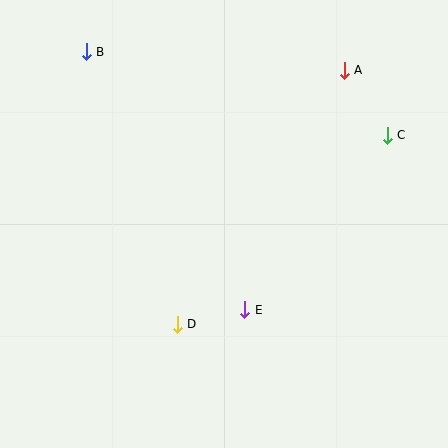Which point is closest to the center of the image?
Point E at (245, 310) is closest to the center.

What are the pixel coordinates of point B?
Point B is at (86, 52).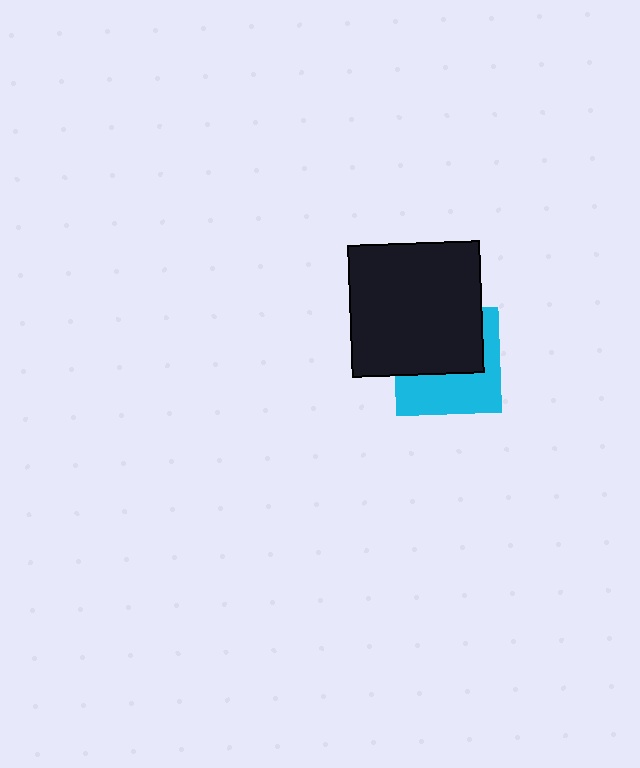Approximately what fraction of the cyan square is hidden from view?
Roughly 53% of the cyan square is hidden behind the black square.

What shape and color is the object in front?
The object in front is a black square.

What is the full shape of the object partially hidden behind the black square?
The partially hidden object is a cyan square.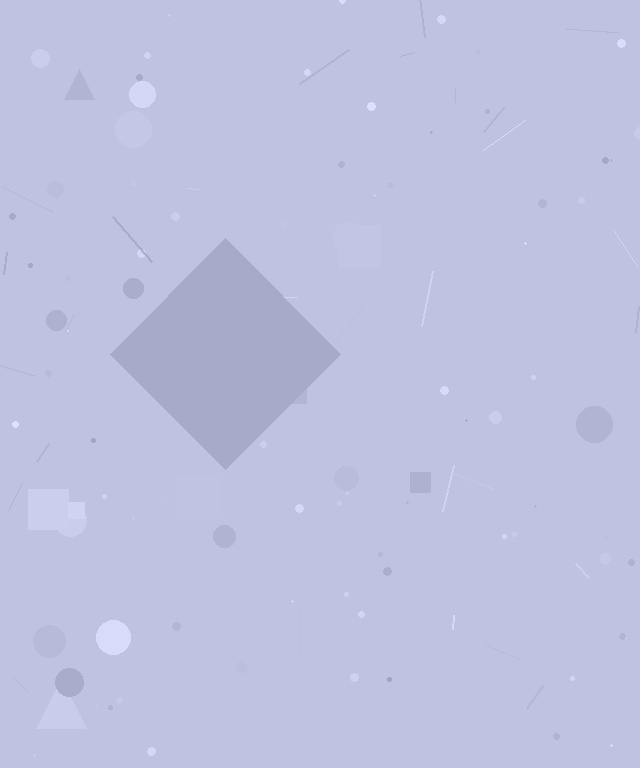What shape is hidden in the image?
A diamond is hidden in the image.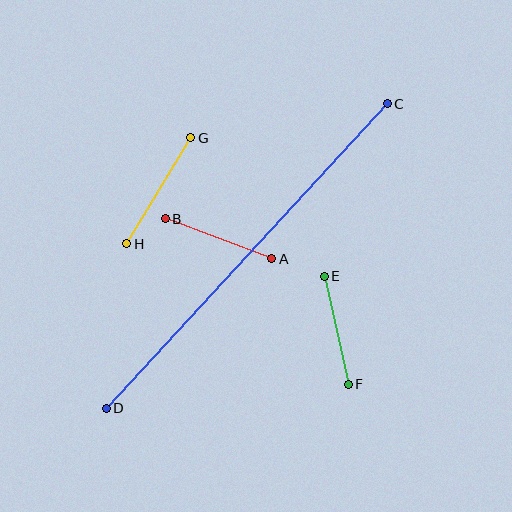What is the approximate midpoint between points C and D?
The midpoint is at approximately (247, 256) pixels.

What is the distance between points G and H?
The distance is approximately 124 pixels.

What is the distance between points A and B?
The distance is approximately 114 pixels.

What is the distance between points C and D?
The distance is approximately 414 pixels.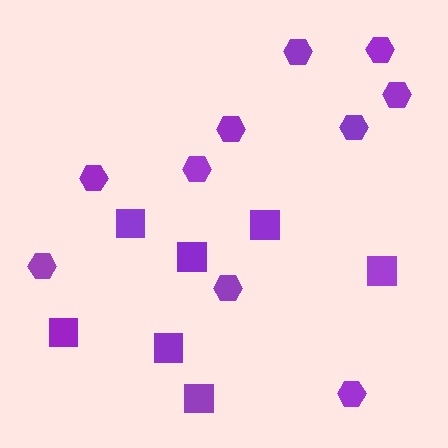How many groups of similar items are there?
There are 2 groups: one group of hexagons (10) and one group of squares (7).